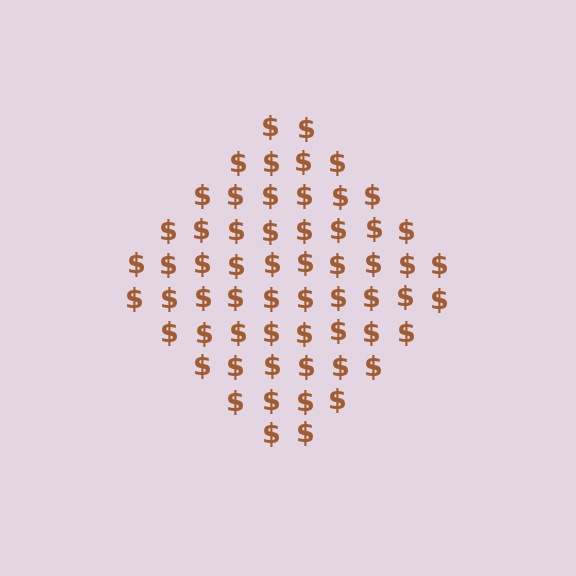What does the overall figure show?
The overall figure shows a diamond.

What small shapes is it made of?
It is made of small dollar signs.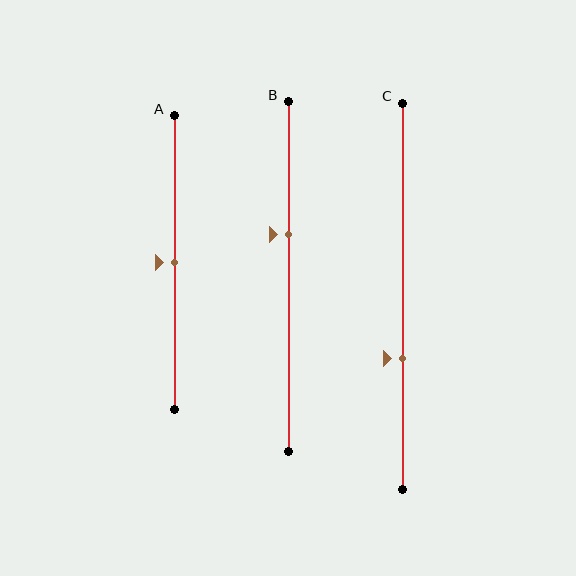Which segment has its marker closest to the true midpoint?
Segment A has its marker closest to the true midpoint.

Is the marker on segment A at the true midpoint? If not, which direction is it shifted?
Yes, the marker on segment A is at the true midpoint.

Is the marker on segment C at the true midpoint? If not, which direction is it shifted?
No, the marker on segment C is shifted downward by about 16% of the segment length.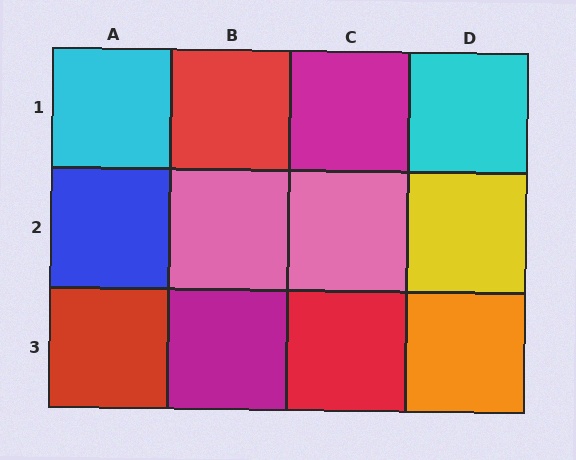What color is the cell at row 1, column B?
Red.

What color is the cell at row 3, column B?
Magenta.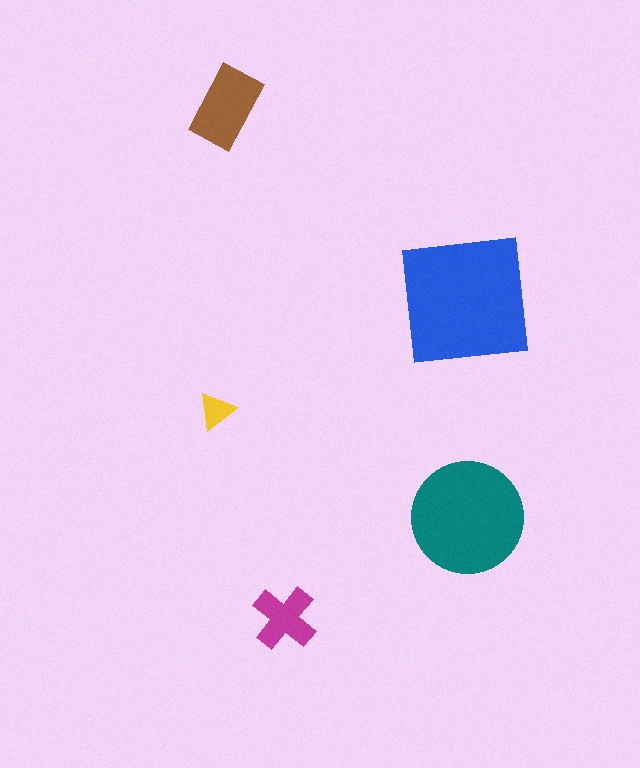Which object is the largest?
The blue square.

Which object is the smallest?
The yellow triangle.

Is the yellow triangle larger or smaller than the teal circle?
Smaller.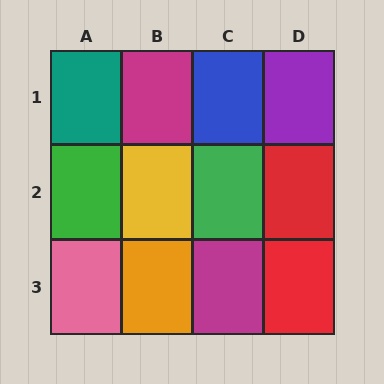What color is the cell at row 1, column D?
Purple.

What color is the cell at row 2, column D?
Red.